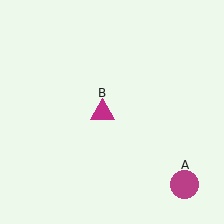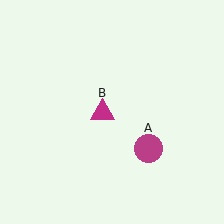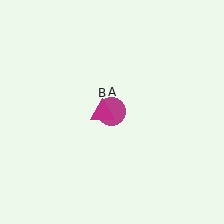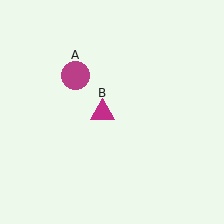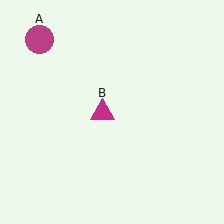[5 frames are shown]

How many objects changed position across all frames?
1 object changed position: magenta circle (object A).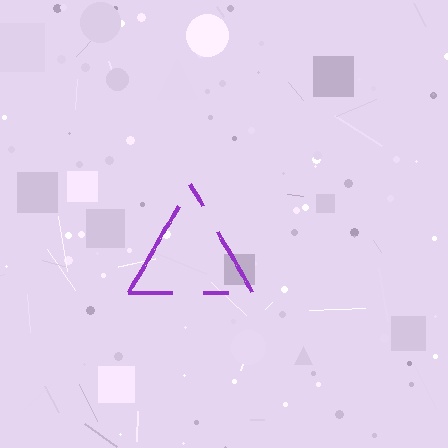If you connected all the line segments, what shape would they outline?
They would outline a triangle.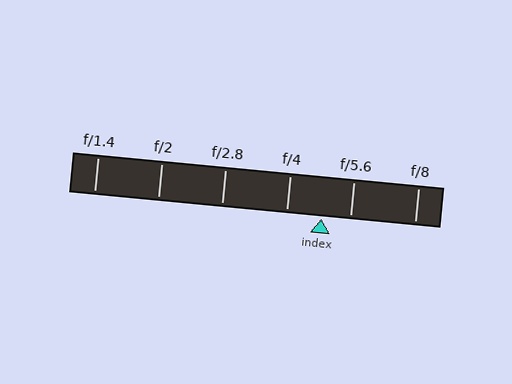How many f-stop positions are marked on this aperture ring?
There are 6 f-stop positions marked.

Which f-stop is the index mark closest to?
The index mark is closest to f/5.6.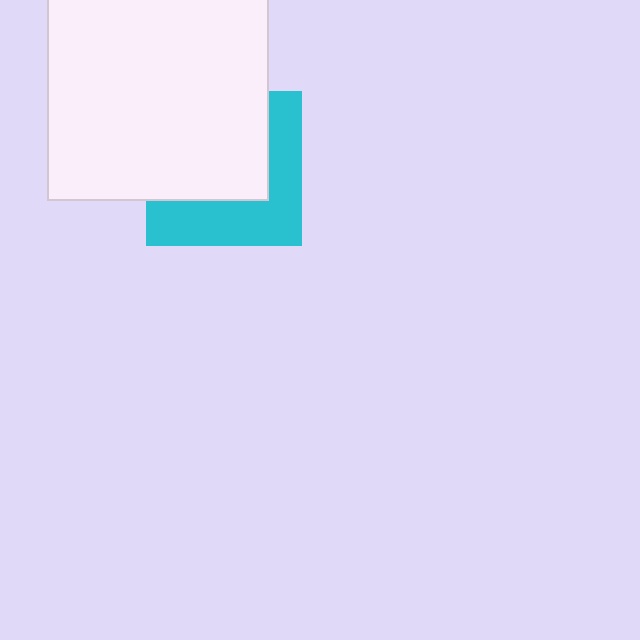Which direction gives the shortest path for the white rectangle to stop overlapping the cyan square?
Moving toward the upper-left gives the shortest separation.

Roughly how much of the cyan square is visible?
A small part of it is visible (roughly 43%).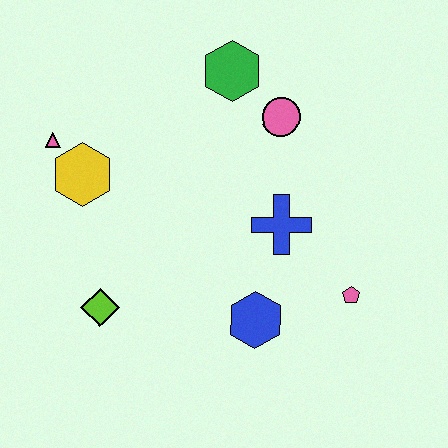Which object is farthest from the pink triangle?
The pink pentagon is farthest from the pink triangle.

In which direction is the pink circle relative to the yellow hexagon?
The pink circle is to the right of the yellow hexagon.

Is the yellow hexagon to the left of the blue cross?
Yes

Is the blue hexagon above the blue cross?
No